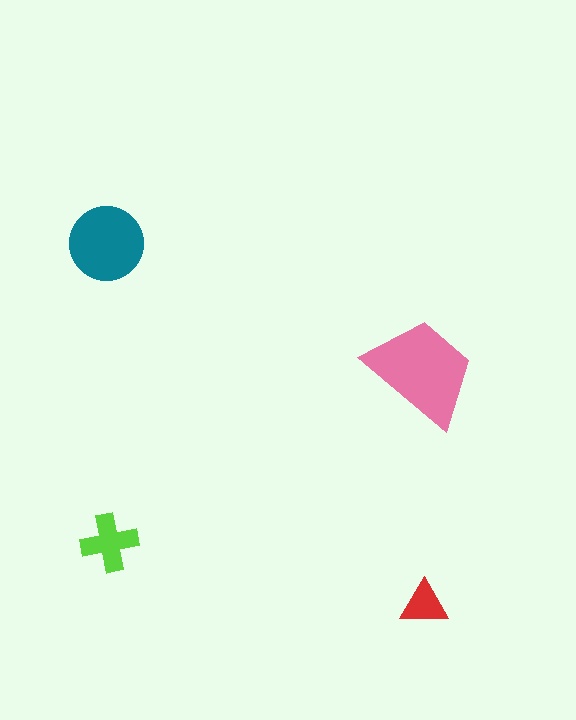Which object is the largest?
The pink trapezoid.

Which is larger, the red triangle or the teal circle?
The teal circle.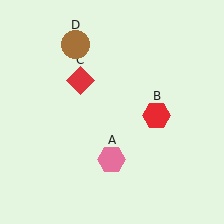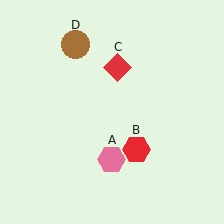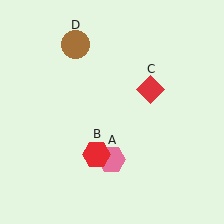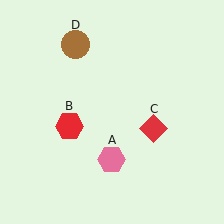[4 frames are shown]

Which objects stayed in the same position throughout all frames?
Pink hexagon (object A) and brown circle (object D) remained stationary.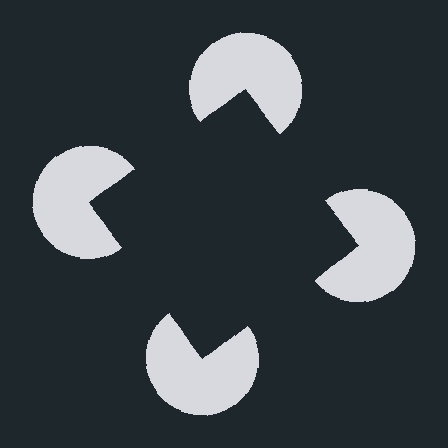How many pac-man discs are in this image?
There are 4 — one at each vertex of the illusory square.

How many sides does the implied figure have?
4 sides.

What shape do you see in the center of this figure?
An illusory square — its edges are inferred from the aligned wedge cuts in the pac-man discs, not physically drawn.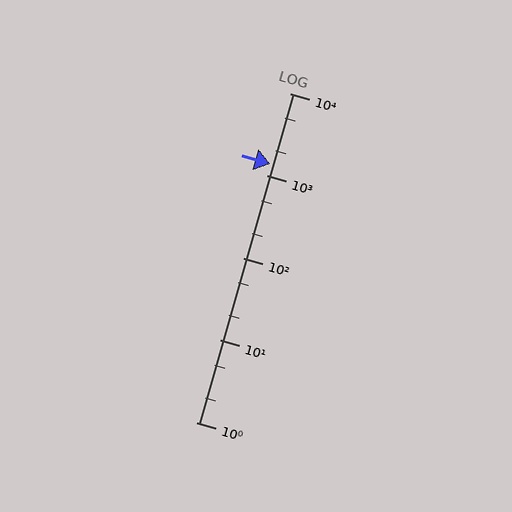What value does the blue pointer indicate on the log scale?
The pointer indicates approximately 1400.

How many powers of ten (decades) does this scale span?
The scale spans 4 decades, from 1 to 10000.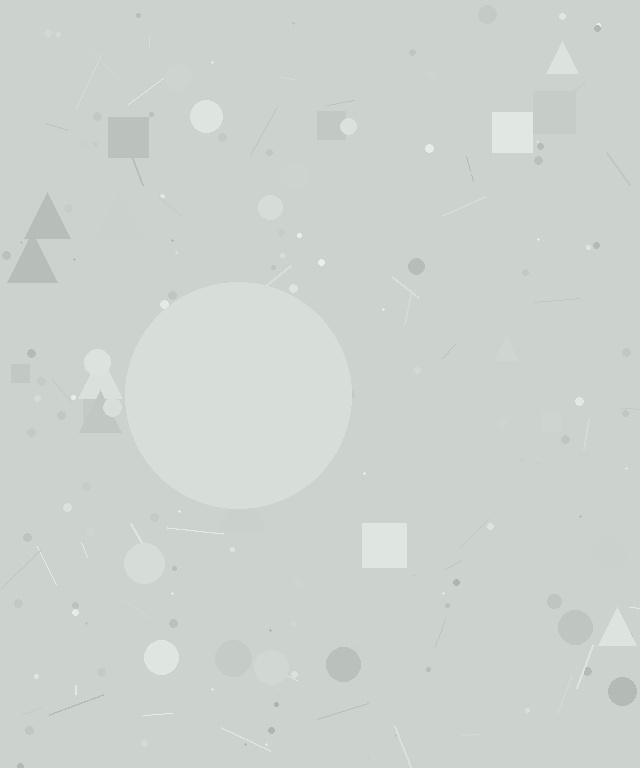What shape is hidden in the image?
A circle is hidden in the image.